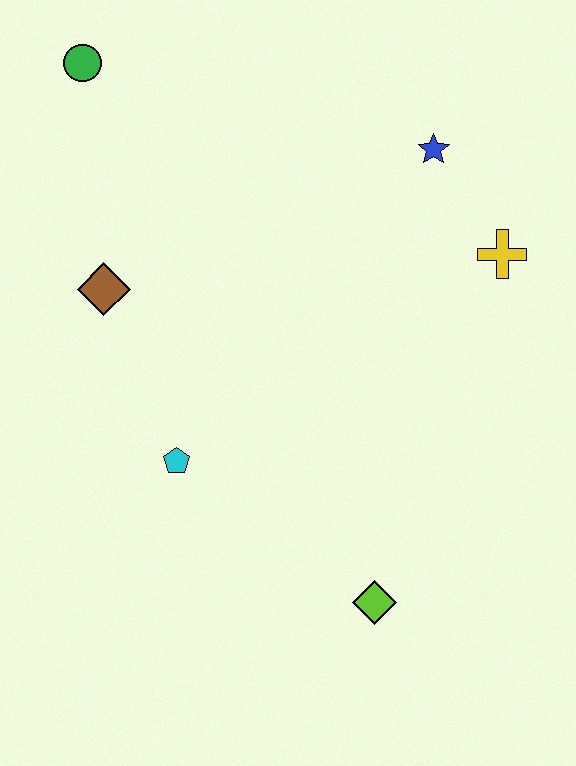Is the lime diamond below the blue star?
Yes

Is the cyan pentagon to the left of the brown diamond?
No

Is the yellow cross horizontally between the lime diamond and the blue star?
No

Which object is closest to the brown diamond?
The cyan pentagon is closest to the brown diamond.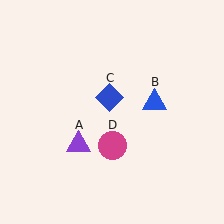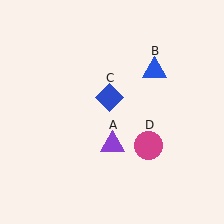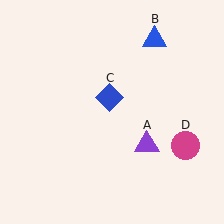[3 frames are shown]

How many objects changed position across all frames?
3 objects changed position: purple triangle (object A), blue triangle (object B), magenta circle (object D).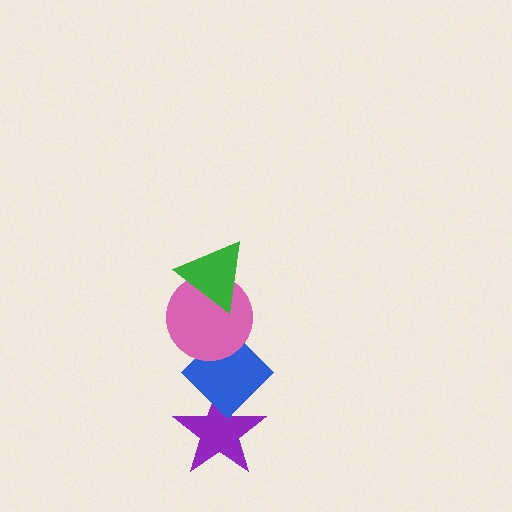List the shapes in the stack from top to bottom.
From top to bottom: the green triangle, the pink circle, the blue diamond, the purple star.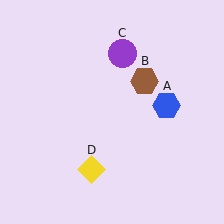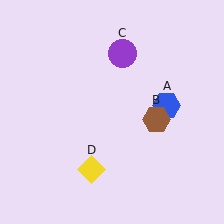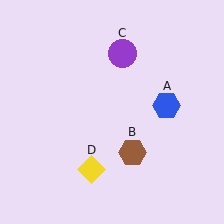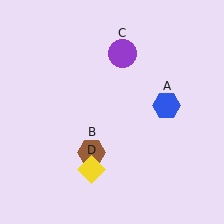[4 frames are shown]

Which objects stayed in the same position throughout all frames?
Blue hexagon (object A) and purple circle (object C) and yellow diamond (object D) remained stationary.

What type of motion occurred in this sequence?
The brown hexagon (object B) rotated clockwise around the center of the scene.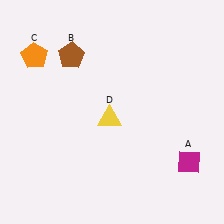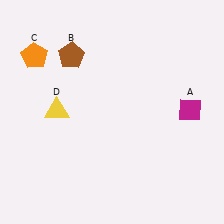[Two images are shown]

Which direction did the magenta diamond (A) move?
The magenta diamond (A) moved up.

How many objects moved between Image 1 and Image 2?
2 objects moved between the two images.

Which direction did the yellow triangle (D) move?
The yellow triangle (D) moved left.